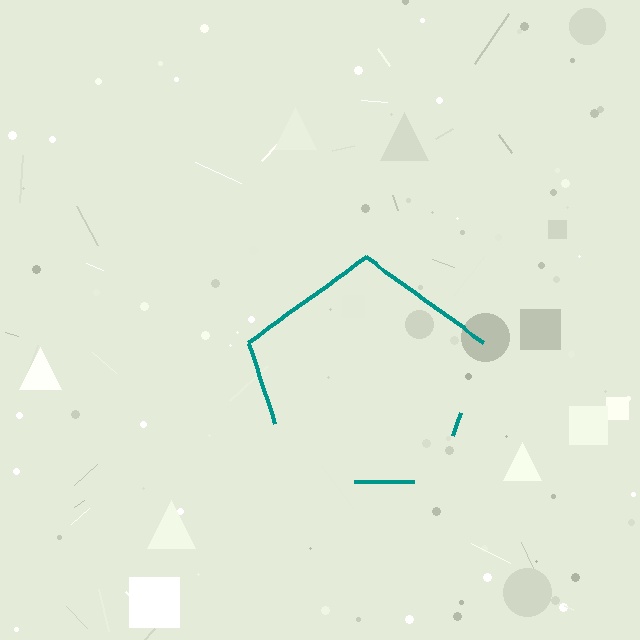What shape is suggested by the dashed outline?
The dashed outline suggests a pentagon.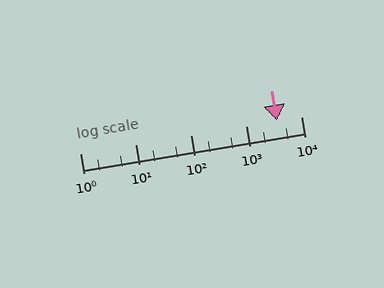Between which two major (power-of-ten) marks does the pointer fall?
The pointer is between 1000 and 10000.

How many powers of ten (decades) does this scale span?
The scale spans 4 decades, from 1 to 10000.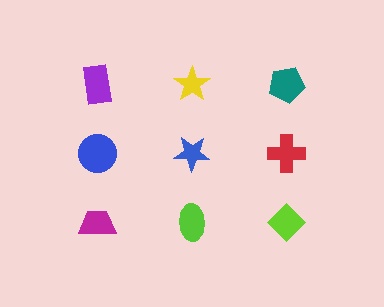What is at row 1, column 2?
A yellow star.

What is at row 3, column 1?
A magenta trapezoid.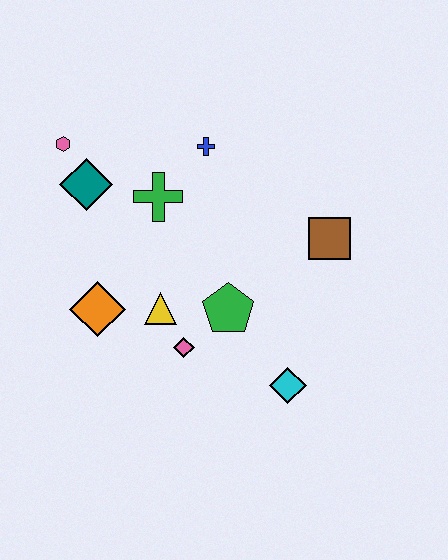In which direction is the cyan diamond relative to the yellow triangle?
The cyan diamond is to the right of the yellow triangle.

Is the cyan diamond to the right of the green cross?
Yes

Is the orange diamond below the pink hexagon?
Yes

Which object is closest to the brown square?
The green pentagon is closest to the brown square.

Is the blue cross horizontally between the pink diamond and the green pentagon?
Yes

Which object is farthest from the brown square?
The pink hexagon is farthest from the brown square.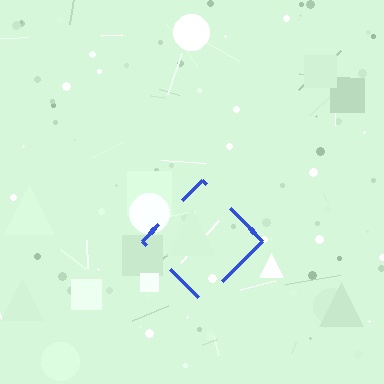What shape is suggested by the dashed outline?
The dashed outline suggests a diamond.